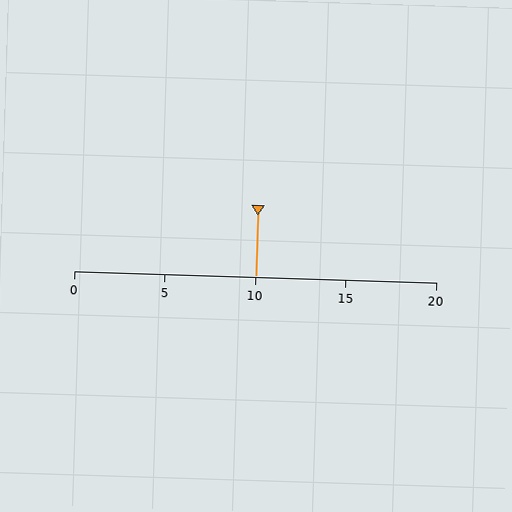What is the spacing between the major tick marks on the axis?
The major ticks are spaced 5 apart.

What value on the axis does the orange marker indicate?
The marker indicates approximately 10.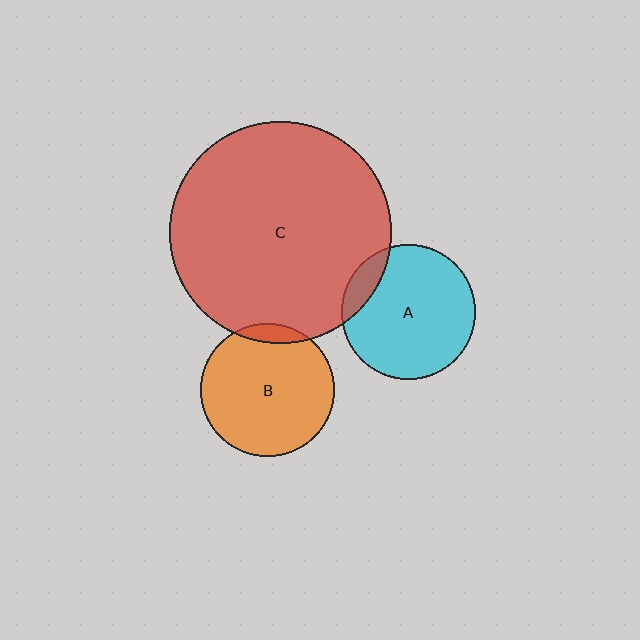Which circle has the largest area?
Circle C (red).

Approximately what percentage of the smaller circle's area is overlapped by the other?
Approximately 10%.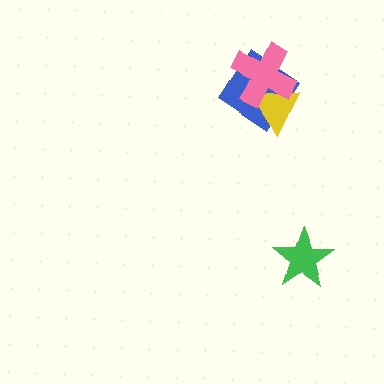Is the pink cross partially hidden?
No, no other shape covers it.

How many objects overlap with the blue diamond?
2 objects overlap with the blue diamond.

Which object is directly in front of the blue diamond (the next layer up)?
The yellow triangle is directly in front of the blue diamond.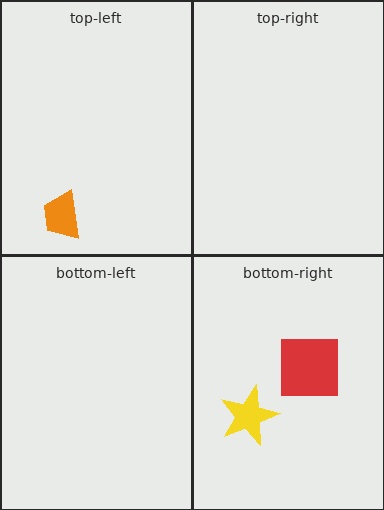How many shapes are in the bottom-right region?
2.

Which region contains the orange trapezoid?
The top-left region.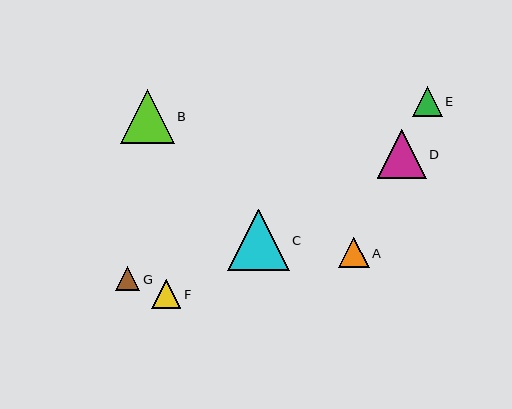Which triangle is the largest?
Triangle C is the largest with a size of approximately 61 pixels.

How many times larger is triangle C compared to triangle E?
Triangle C is approximately 2.1 times the size of triangle E.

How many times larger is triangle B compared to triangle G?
Triangle B is approximately 2.3 times the size of triangle G.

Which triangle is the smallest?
Triangle G is the smallest with a size of approximately 24 pixels.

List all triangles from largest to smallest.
From largest to smallest: C, B, D, A, E, F, G.